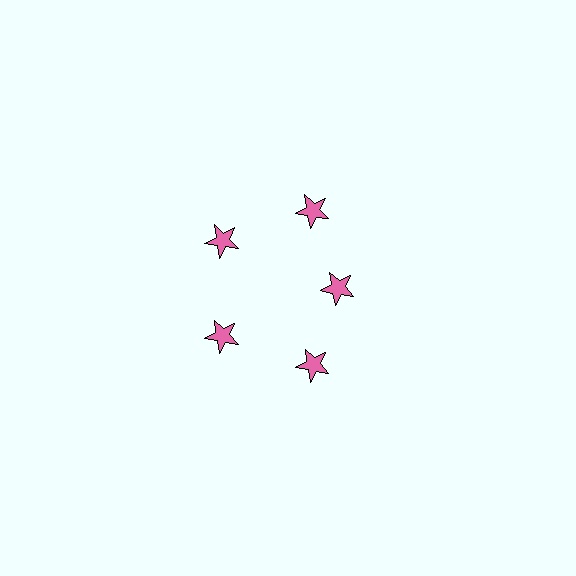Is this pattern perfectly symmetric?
No. The 5 pink stars are arranged in a ring, but one element near the 3 o'clock position is pulled inward toward the center, breaking the 5-fold rotational symmetry.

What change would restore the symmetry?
The symmetry would be restored by moving it outward, back onto the ring so that all 5 stars sit at equal angles and equal distance from the center.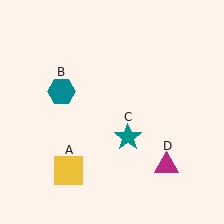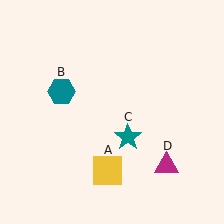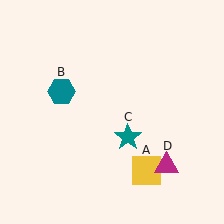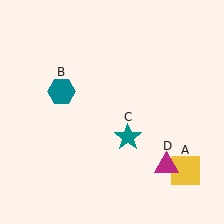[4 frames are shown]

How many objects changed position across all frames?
1 object changed position: yellow square (object A).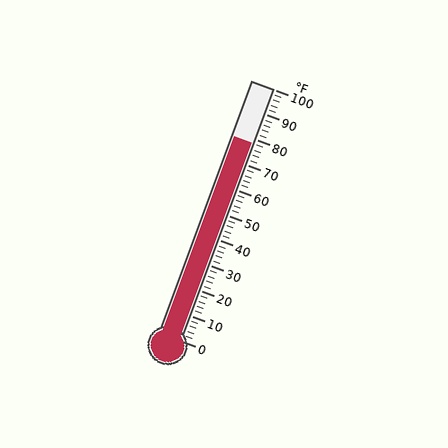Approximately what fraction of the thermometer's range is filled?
The thermometer is filled to approximately 80% of its range.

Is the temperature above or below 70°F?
The temperature is above 70°F.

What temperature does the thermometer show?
The thermometer shows approximately 78°F.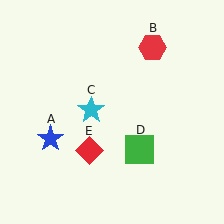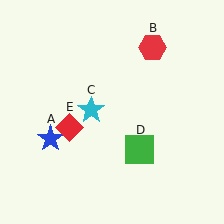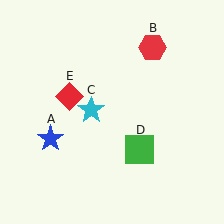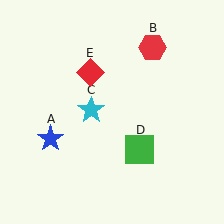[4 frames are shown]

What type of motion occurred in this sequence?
The red diamond (object E) rotated clockwise around the center of the scene.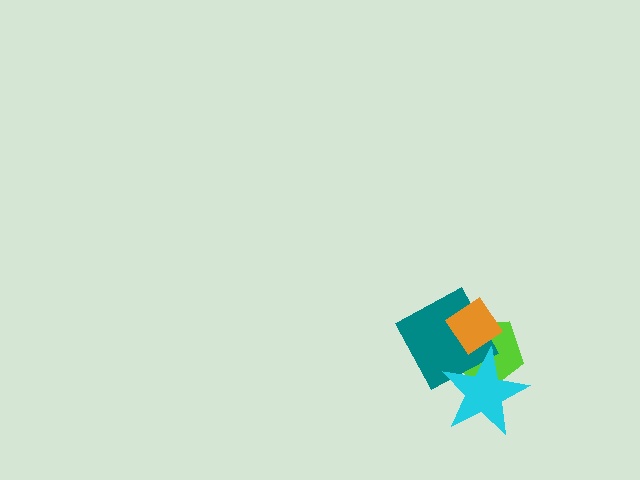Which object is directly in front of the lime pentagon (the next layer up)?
The teal square is directly in front of the lime pentagon.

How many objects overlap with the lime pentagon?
3 objects overlap with the lime pentagon.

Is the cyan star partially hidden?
Yes, it is partially covered by another shape.